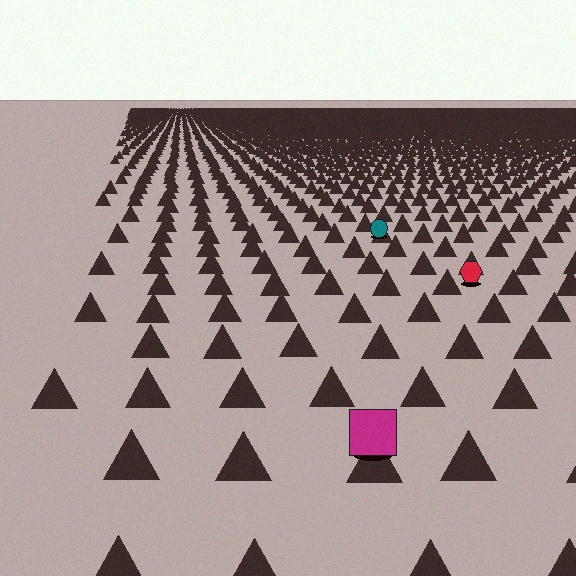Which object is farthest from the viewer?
The teal circle is farthest from the viewer. It appears smaller and the ground texture around it is denser.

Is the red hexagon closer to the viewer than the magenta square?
No. The magenta square is closer — you can tell from the texture gradient: the ground texture is coarser near it.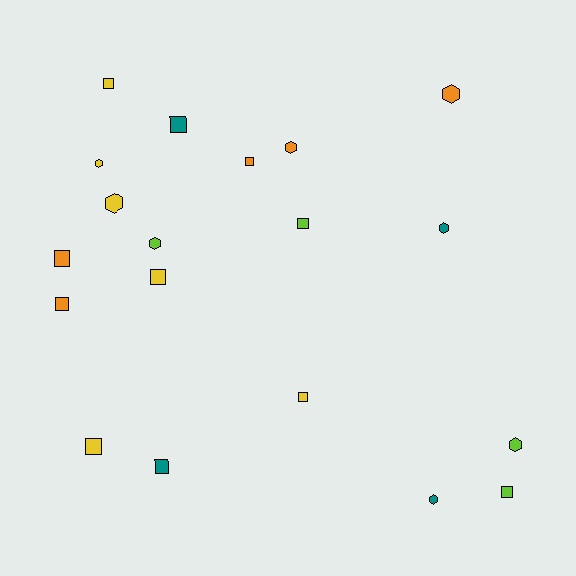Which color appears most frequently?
Yellow, with 6 objects.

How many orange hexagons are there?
There are 2 orange hexagons.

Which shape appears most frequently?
Square, with 11 objects.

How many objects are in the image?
There are 19 objects.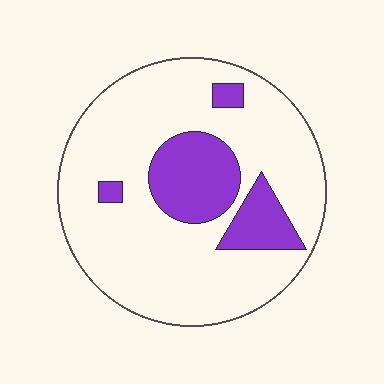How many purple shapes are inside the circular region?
4.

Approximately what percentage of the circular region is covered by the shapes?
Approximately 20%.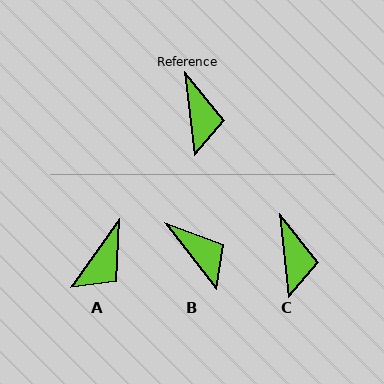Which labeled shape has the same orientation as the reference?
C.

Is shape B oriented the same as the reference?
No, it is off by about 31 degrees.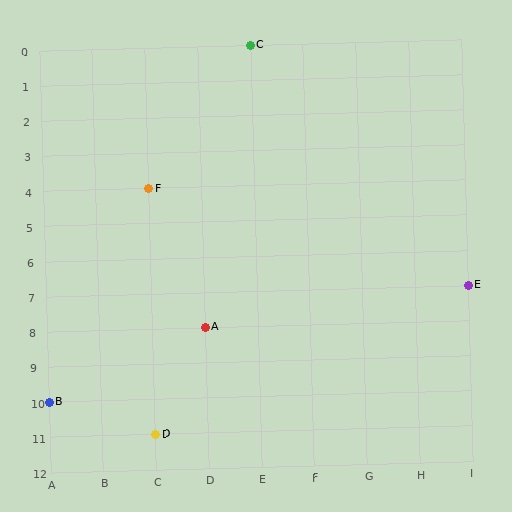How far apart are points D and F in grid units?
Points D and F are 7 rows apart.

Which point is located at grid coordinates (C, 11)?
Point D is at (C, 11).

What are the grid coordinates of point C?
Point C is at grid coordinates (E, 0).